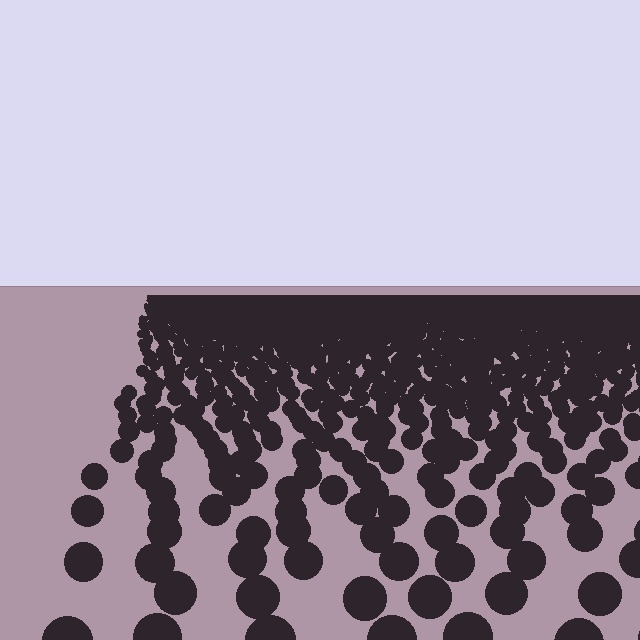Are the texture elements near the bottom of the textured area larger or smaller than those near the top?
Larger. Near the bottom, elements are closer to the viewer and appear at a bigger on-screen size.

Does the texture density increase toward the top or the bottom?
Density increases toward the top.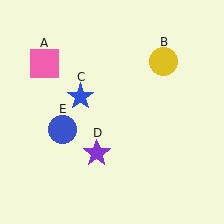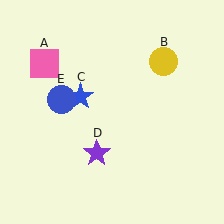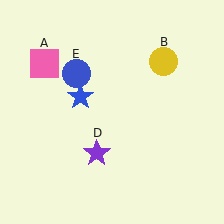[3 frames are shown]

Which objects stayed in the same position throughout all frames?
Pink square (object A) and yellow circle (object B) and blue star (object C) and purple star (object D) remained stationary.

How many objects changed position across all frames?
1 object changed position: blue circle (object E).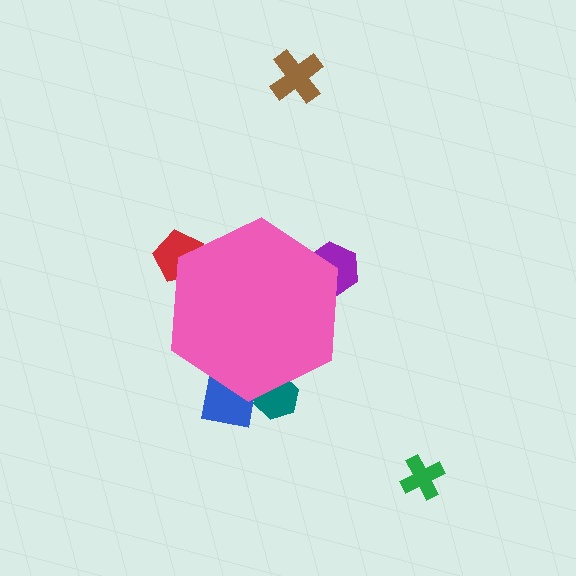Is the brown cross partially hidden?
No, the brown cross is fully visible.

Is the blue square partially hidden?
Yes, the blue square is partially hidden behind the pink hexagon.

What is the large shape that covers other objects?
A pink hexagon.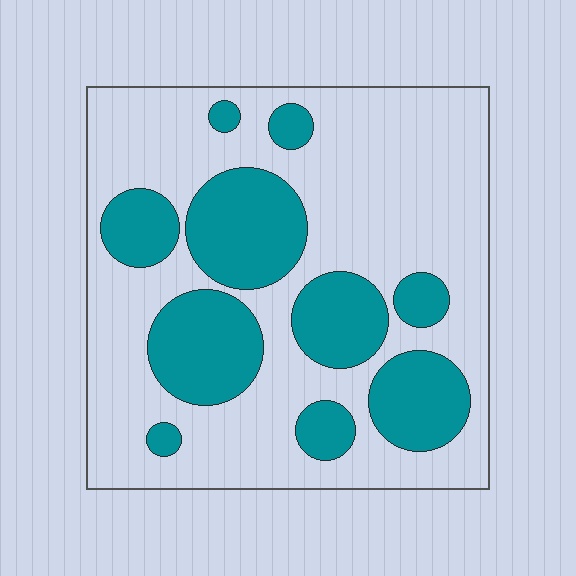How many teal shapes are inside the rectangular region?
10.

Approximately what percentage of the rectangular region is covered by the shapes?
Approximately 30%.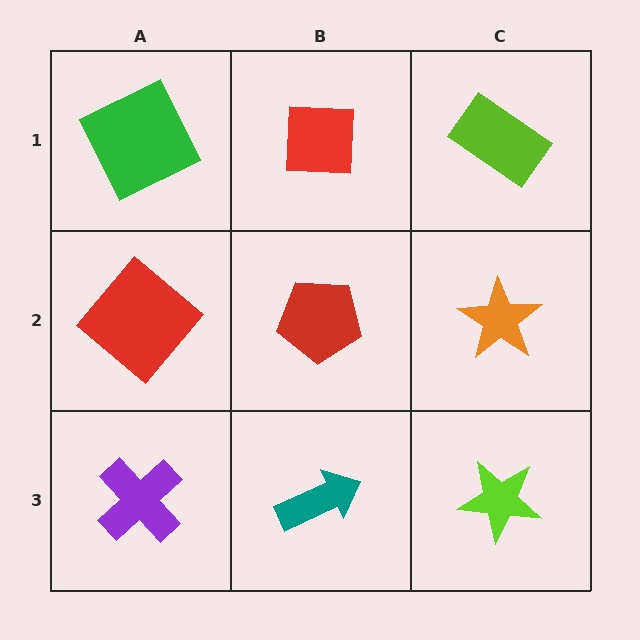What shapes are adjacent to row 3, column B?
A red pentagon (row 2, column B), a purple cross (row 3, column A), a lime star (row 3, column C).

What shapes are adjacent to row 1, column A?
A red diamond (row 2, column A), a red square (row 1, column B).